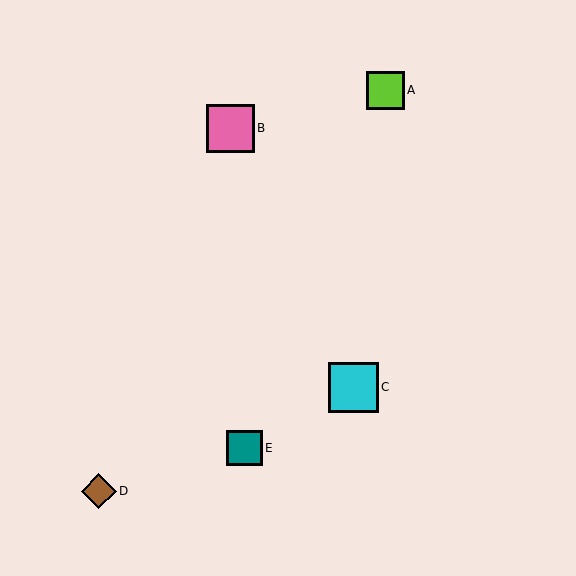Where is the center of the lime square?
The center of the lime square is at (386, 90).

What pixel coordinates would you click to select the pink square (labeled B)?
Click at (230, 128) to select the pink square B.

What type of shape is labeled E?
Shape E is a teal square.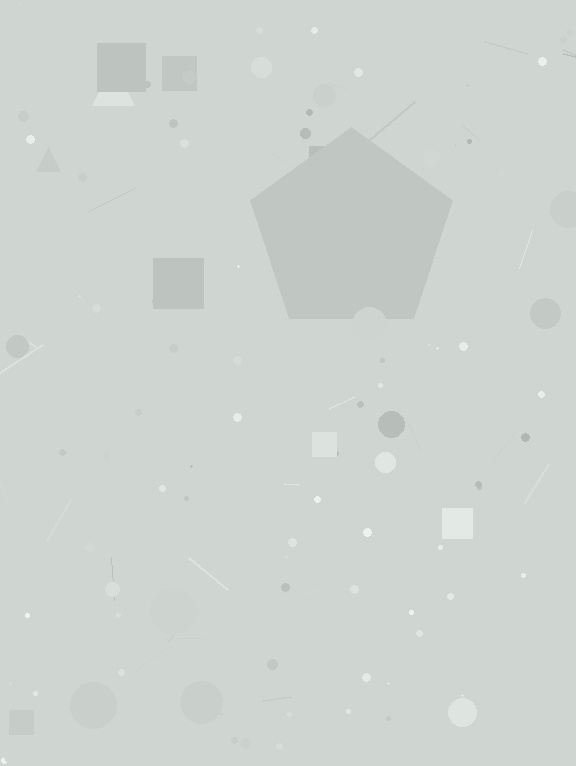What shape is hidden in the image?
A pentagon is hidden in the image.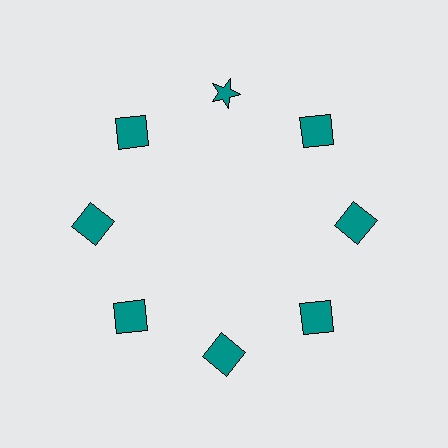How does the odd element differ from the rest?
It has a different shape: star instead of square.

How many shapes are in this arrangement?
There are 8 shapes arranged in a ring pattern.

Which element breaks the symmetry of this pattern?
The teal star at roughly the 12 o'clock position breaks the symmetry. All other shapes are teal squares.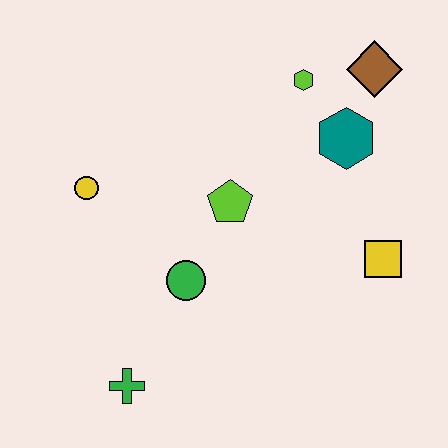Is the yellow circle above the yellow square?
Yes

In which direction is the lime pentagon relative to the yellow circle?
The lime pentagon is to the right of the yellow circle.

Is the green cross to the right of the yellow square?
No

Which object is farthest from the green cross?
The brown diamond is farthest from the green cross.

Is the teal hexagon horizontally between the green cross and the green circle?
No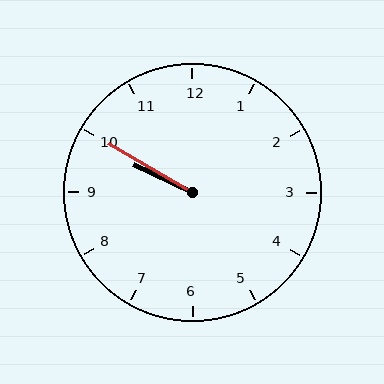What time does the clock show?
9:50.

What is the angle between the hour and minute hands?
Approximately 5 degrees.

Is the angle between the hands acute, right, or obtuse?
It is acute.